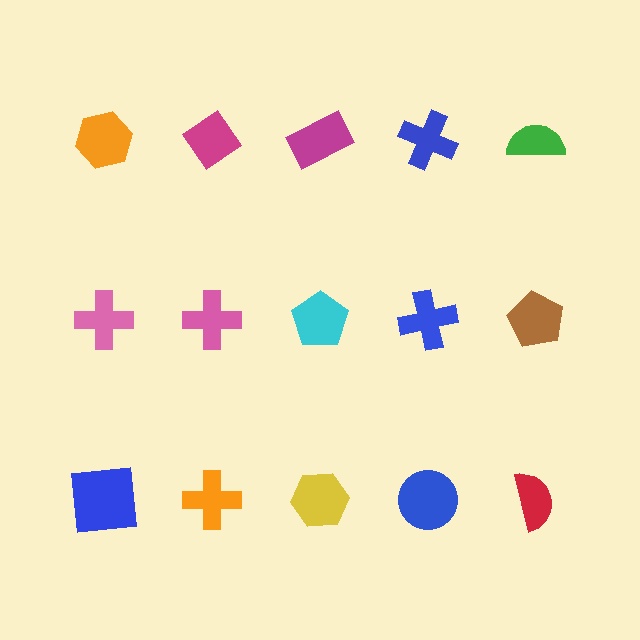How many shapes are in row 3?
5 shapes.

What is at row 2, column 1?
A pink cross.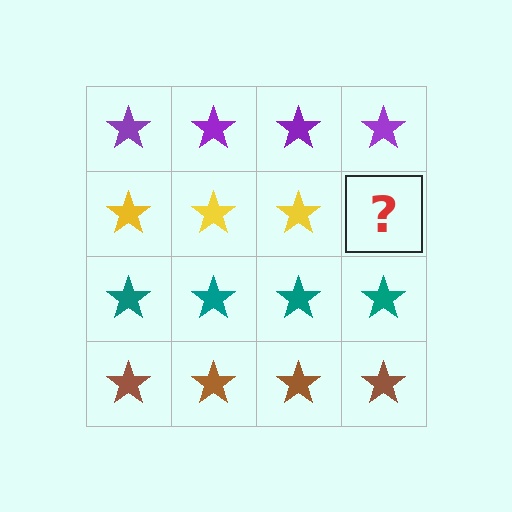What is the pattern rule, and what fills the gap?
The rule is that each row has a consistent color. The gap should be filled with a yellow star.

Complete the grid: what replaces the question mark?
The question mark should be replaced with a yellow star.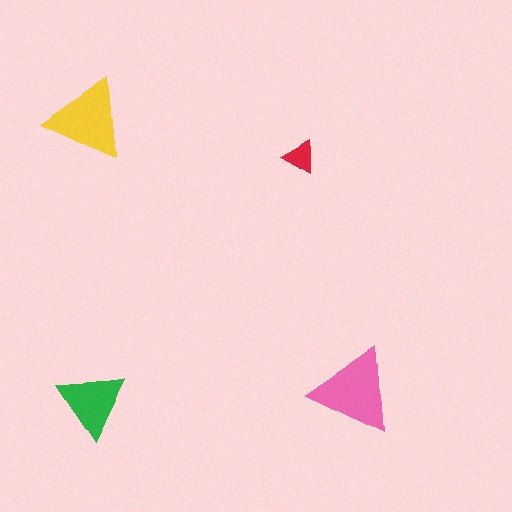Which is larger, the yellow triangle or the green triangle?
The yellow one.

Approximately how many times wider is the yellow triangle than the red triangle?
About 2.5 times wider.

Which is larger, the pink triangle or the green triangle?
The pink one.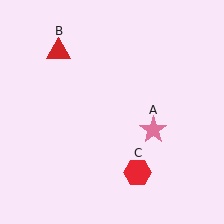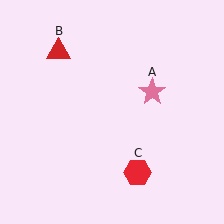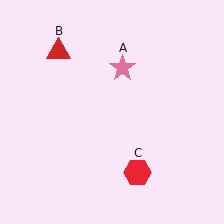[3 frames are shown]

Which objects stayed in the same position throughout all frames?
Red triangle (object B) and red hexagon (object C) remained stationary.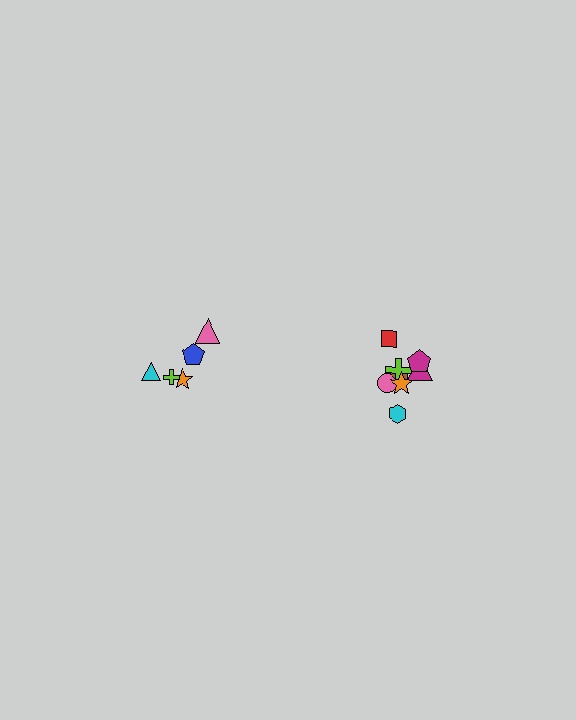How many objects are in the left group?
There are 5 objects.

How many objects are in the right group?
There are 8 objects.